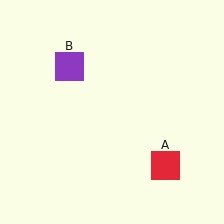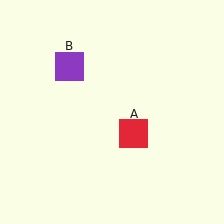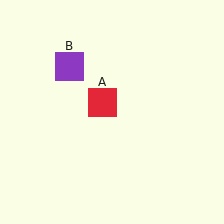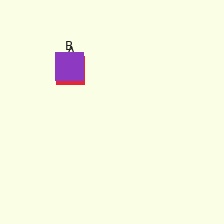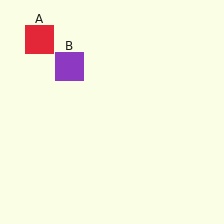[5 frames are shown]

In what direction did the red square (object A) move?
The red square (object A) moved up and to the left.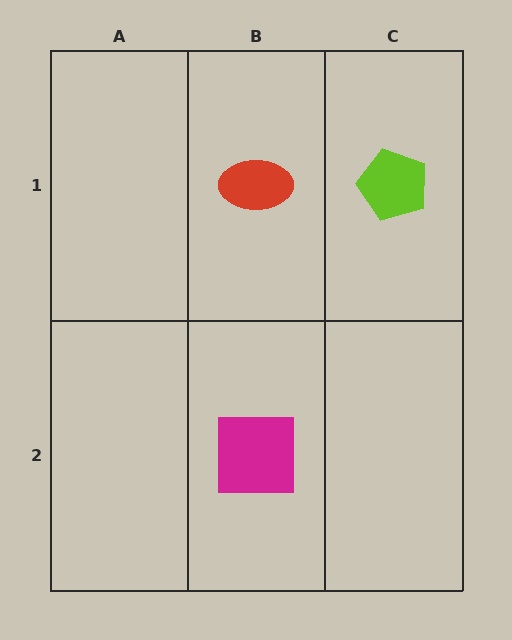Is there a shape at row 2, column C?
No, that cell is empty.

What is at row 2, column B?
A magenta square.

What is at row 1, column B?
A red ellipse.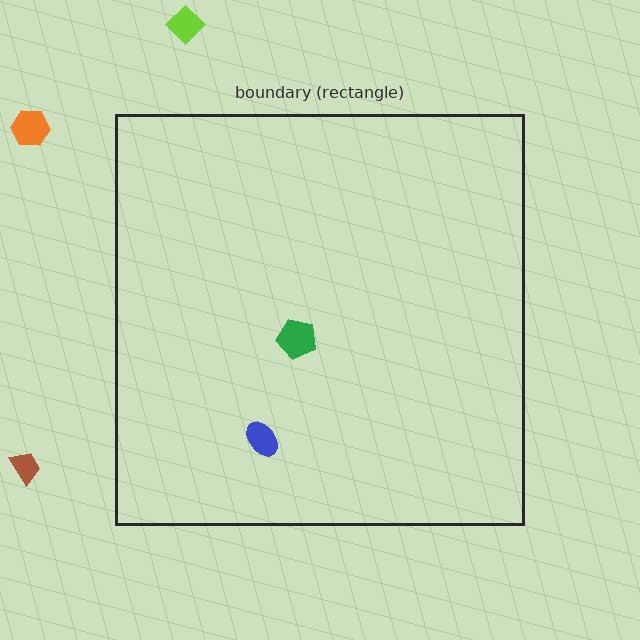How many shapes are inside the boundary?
2 inside, 3 outside.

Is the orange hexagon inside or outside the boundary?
Outside.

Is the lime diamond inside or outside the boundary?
Outside.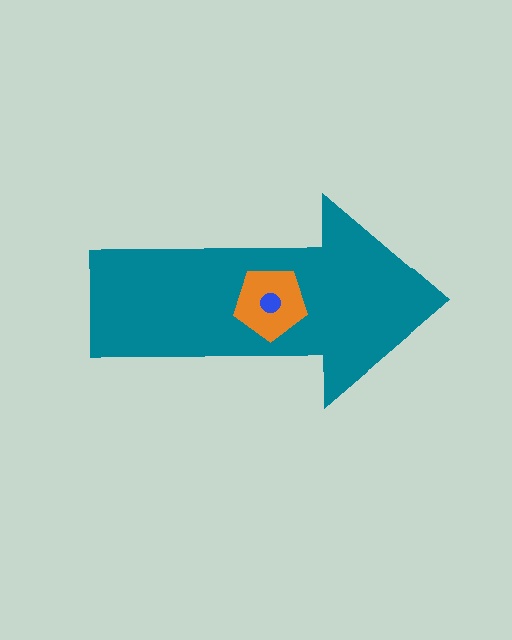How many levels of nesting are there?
3.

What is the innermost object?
The blue circle.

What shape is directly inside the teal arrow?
The orange pentagon.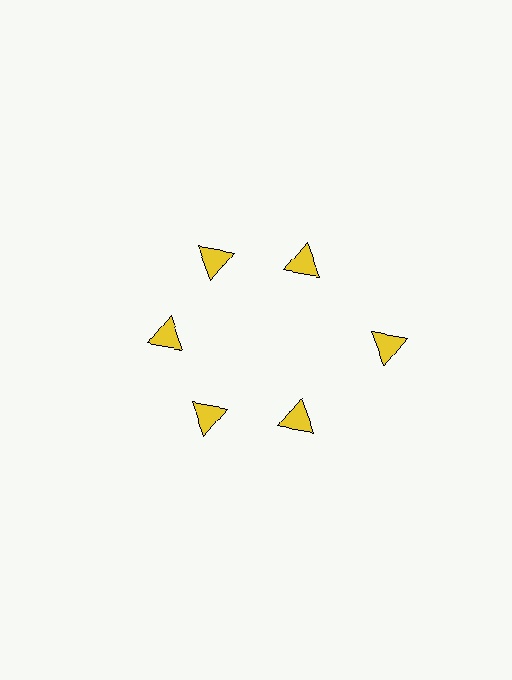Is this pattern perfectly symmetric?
No. The 6 yellow triangles are arranged in a ring, but one element near the 3 o'clock position is pushed outward from the center, breaking the 6-fold rotational symmetry.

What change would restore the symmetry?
The symmetry would be restored by moving it inward, back onto the ring so that all 6 triangles sit at equal angles and equal distance from the center.